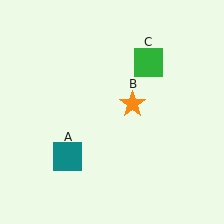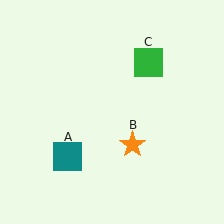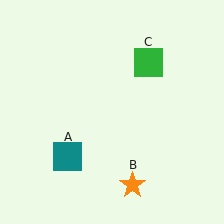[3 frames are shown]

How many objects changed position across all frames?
1 object changed position: orange star (object B).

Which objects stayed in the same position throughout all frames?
Teal square (object A) and green square (object C) remained stationary.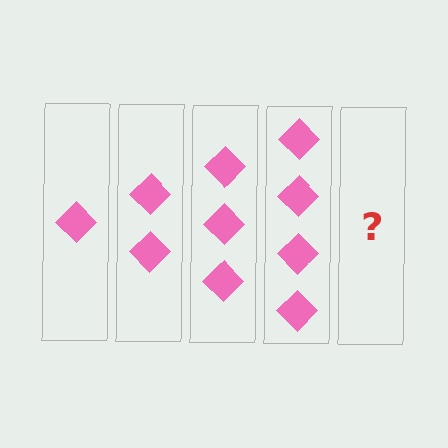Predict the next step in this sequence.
The next step is 5 diamonds.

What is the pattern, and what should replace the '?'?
The pattern is that each step adds one more diamond. The '?' should be 5 diamonds.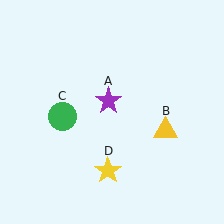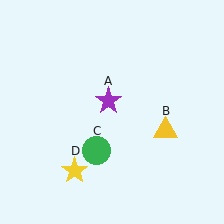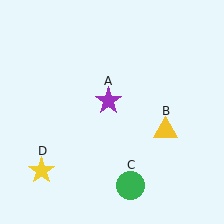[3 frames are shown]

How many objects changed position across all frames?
2 objects changed position: green circle (object C), yellow star (object D).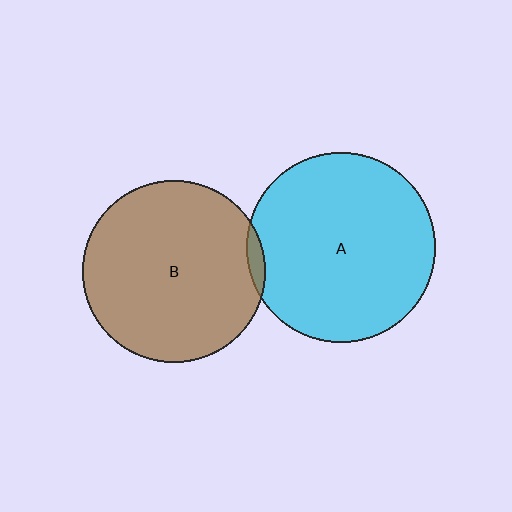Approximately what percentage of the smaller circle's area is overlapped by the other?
Approximately 5%.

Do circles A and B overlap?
Yes.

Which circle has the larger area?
Circle A (cyan).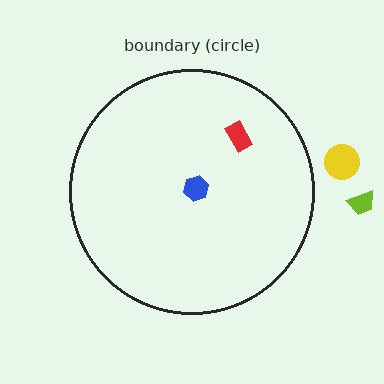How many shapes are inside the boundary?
2 inside, 2 outside.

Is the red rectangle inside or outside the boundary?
Inside.